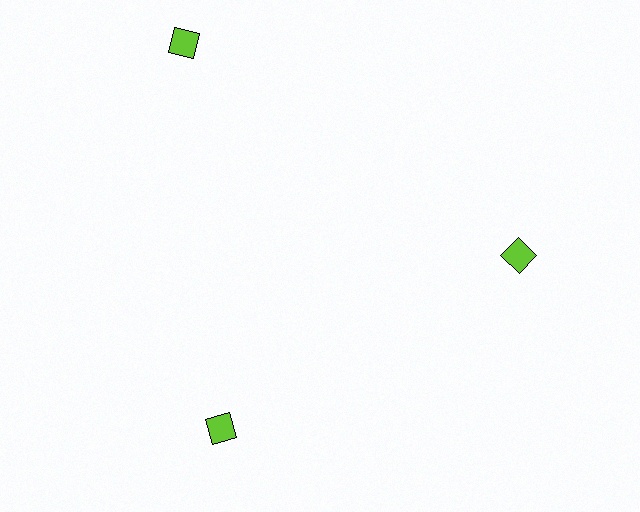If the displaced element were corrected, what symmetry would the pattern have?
It would have 3-fold rotational symmetry — the pattern would map onto itself every 120 degrees.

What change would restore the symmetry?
The symmetry would be restored by moving it inward, back onto the ring so that all 3 squares sit at equal angles and equal distance from the center.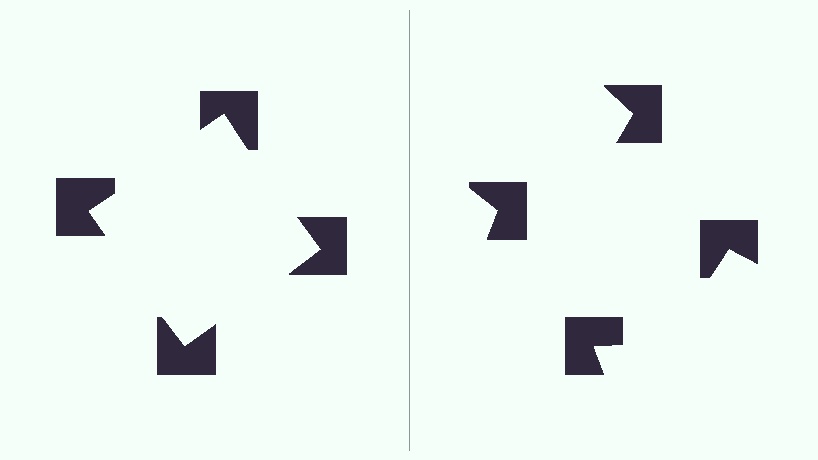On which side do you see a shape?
An illusory square appears on the left side. On the right side the wedge cuts are rotated, so no coherent shape forms.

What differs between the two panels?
The notched squares are positioned identically on both sides; only the wedge orientations differ. On the left they align to a square; on the right they are misaligned.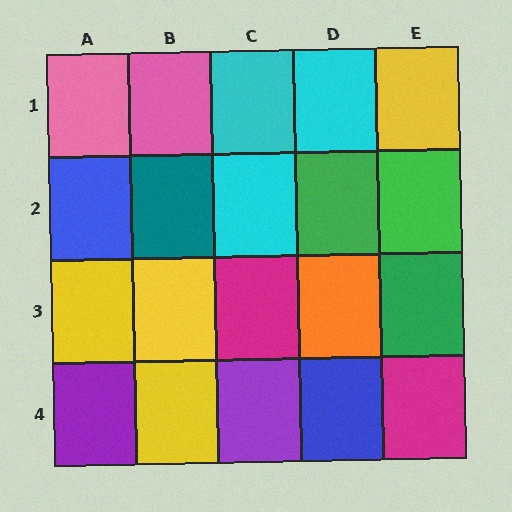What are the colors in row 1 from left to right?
Pink, pink, cyan, cyan, yellow.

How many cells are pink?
2 cells are pink.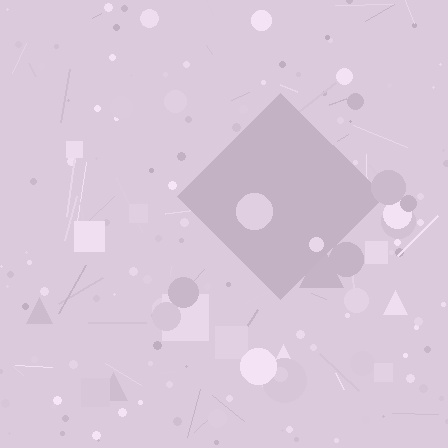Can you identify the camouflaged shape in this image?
The camouflaged shape is a diamond.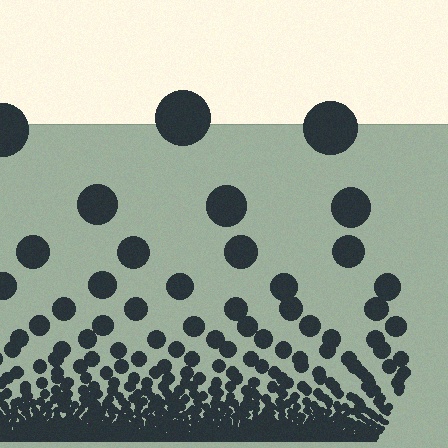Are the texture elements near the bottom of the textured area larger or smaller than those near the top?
Smaller. The gradient is inverted — elements near the bottom are smaller and denser.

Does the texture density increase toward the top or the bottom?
Density increases toward the bottom.